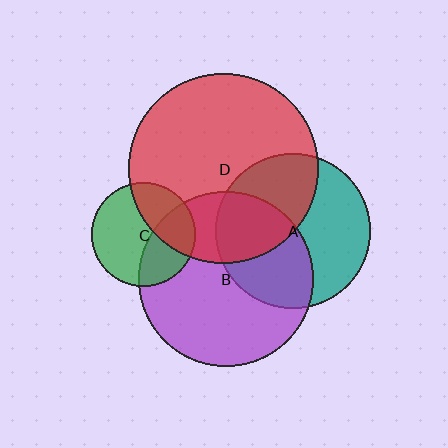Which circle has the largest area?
Circle D (red).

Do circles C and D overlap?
Yes.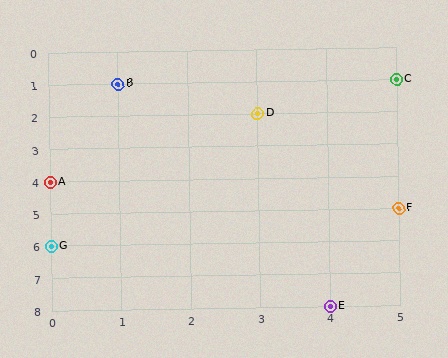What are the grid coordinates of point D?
Point D is at grid coordinates (3, 2).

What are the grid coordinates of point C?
Point C is at grid coordinates (5, 1).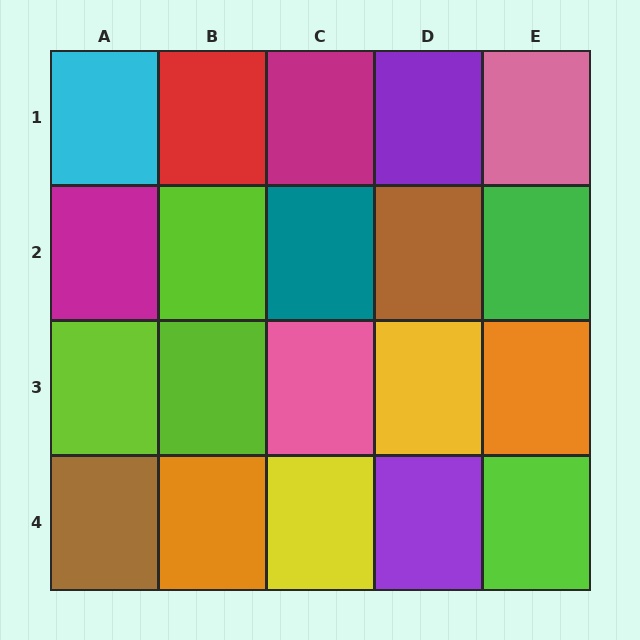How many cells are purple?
2 cells are purple.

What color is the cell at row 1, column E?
Pink.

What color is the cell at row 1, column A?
Cyan.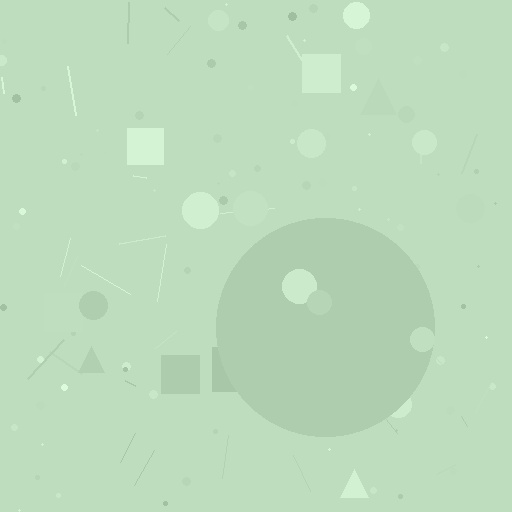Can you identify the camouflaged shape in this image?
The camouflaged shape is a circle.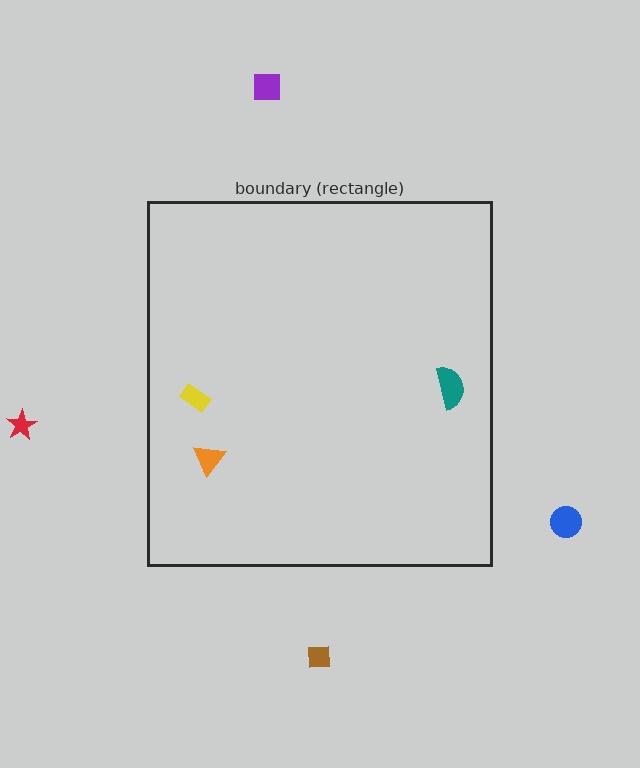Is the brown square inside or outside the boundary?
Outside.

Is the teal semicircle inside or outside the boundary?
Inside.